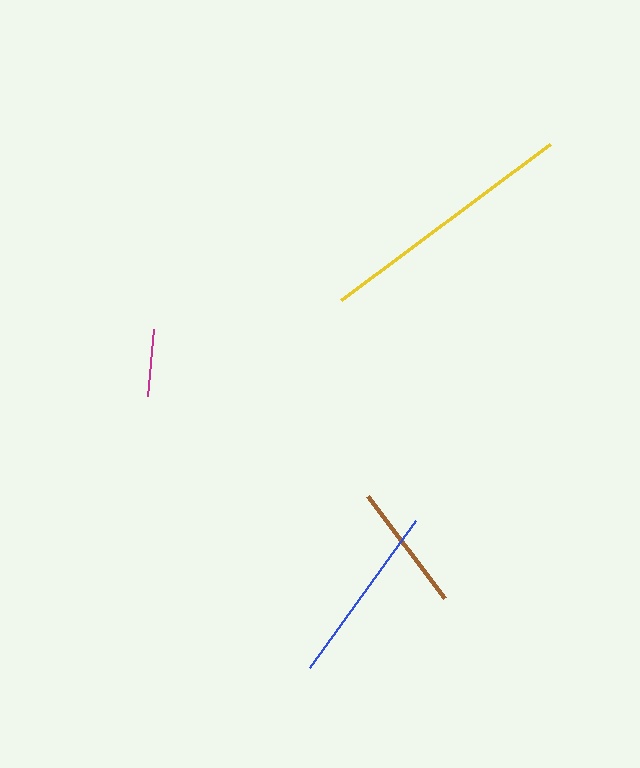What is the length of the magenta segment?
The magenta segment is approximately 67 pixels long.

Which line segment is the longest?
The yellow line is the longest at approximately 261 pixels.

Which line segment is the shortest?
The magenta line is the shortest at approximately 67 pixels.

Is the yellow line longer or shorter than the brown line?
The yellow line is longer than the brown line.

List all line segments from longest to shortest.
From longest to shortest: yellow, blue, brown, magenta.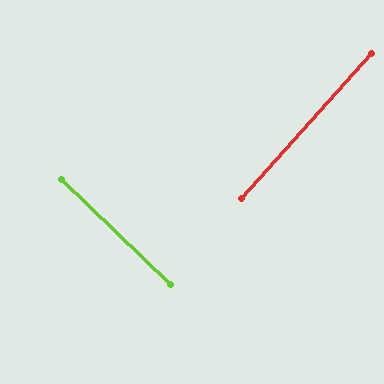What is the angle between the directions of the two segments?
Approximately 88 degrees.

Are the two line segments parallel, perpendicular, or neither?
Perpendicular — they meet at approximately 88°.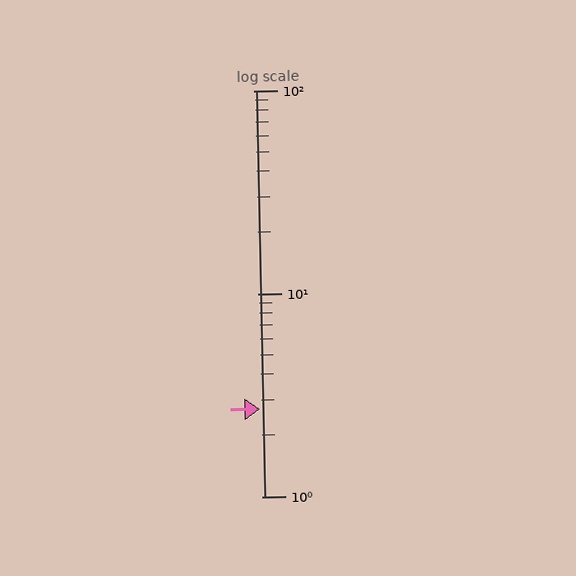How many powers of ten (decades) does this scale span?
The scale spans 2 decades, from 1 to 100.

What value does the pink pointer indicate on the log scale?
The pointer indicates approximately 2.7.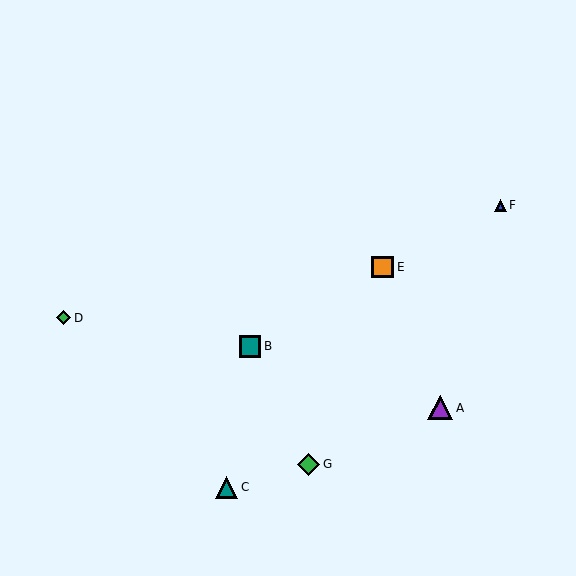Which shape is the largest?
The purple triangle (labeled A) is the largest.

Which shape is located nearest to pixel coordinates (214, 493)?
The teal triangle (labeled C) at (227, 487) is nearest to that location.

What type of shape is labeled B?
Shape B is a teal square.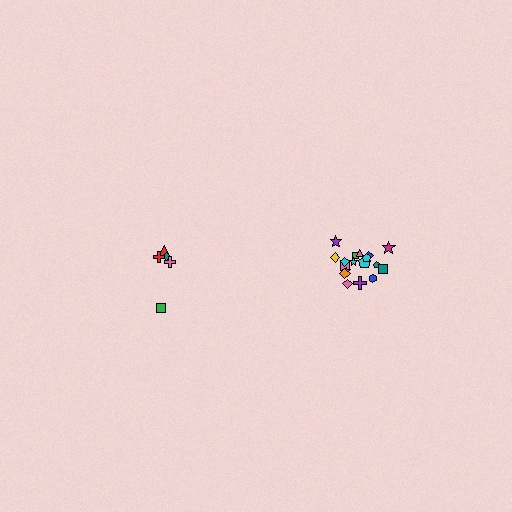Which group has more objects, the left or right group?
The right group.